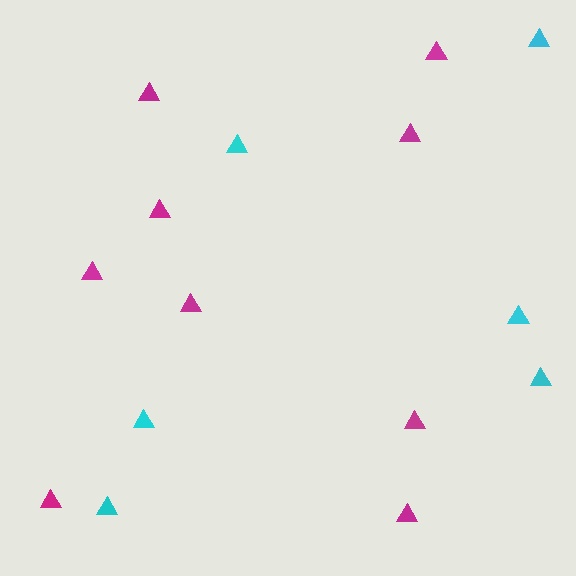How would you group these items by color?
There are 2 groups: one group of cyan triangles (6) and one group of magenta triangles (9).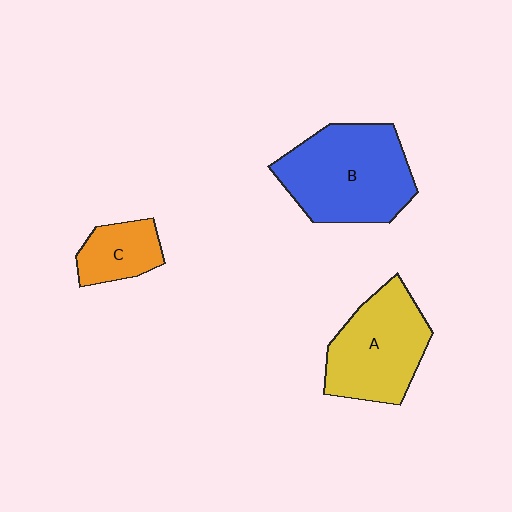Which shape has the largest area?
Shape B (blue).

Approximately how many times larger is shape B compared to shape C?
Approximately 2.5 times.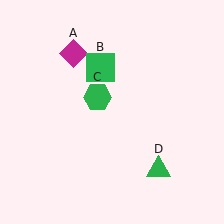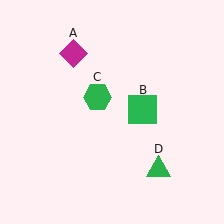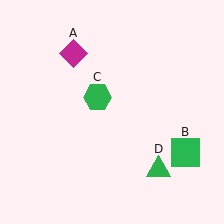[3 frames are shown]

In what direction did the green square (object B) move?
The green square (object B) moved down and to the right.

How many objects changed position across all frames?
1 object changed position: green square (object B).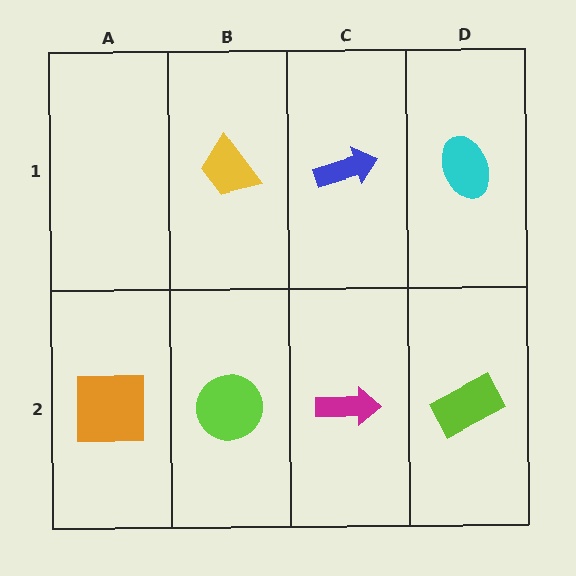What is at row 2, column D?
A lime rectangle.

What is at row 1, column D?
A cyan ellipse.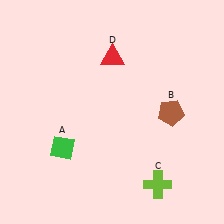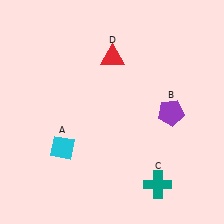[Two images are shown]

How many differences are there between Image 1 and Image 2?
There are 3 differences between the two images.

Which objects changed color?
A changed from green to cyan. B changed from brown to purple. C changed from lime to teal.